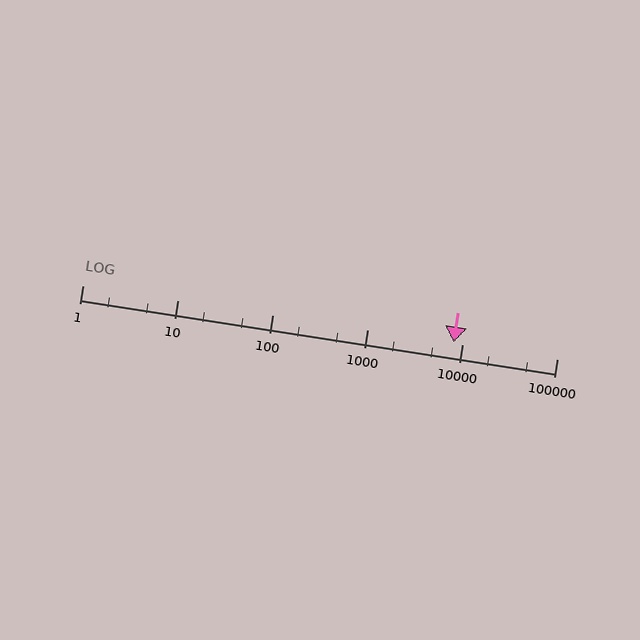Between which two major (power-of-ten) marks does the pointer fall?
The pointer is between 1000 and 10000.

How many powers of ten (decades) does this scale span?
The scale spans 5 decades, from 1 to 100000.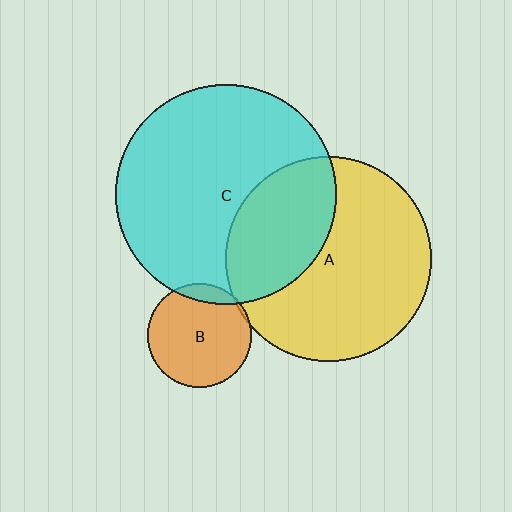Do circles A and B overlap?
Yes.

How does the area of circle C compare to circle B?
Approximately 4.5 times.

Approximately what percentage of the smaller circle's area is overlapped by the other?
Approximately 5%.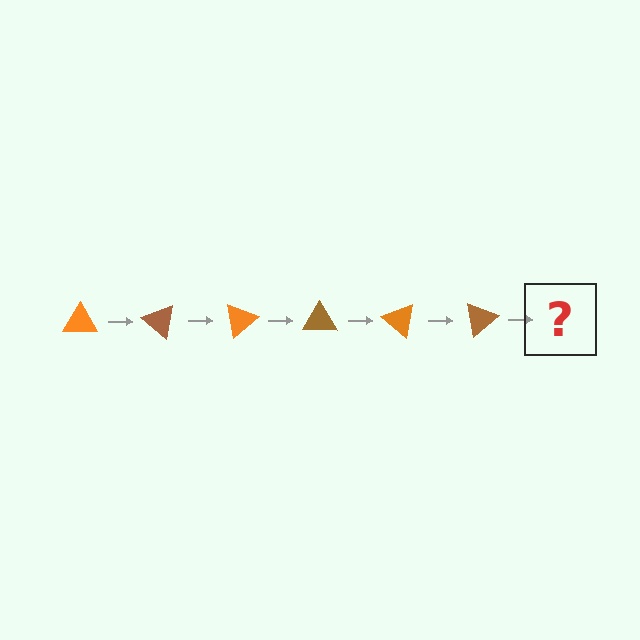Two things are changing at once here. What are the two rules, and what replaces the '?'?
The two rules are that it rotates 40 degrees each step and the color cycles through orange and brown. The '?' should be an orange triangle, rotated 240 degrees from the start.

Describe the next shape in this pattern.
It should be an orange triangle, rotated 240 degrees from the start.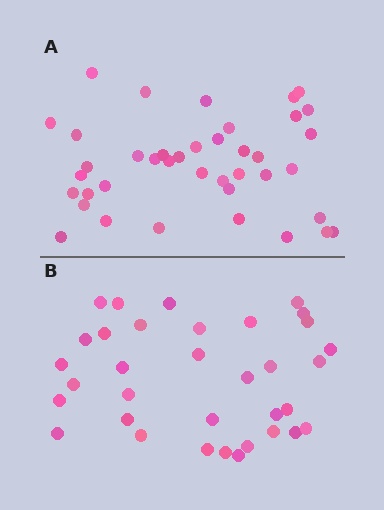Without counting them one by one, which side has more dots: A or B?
Region A (the top region) has more dots.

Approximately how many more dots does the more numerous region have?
Region A has about 6 more dots than region B.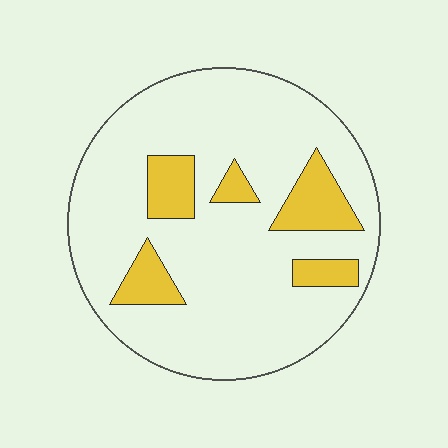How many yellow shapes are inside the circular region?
5.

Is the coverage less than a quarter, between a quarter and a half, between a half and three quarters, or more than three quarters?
Less than a quarter.